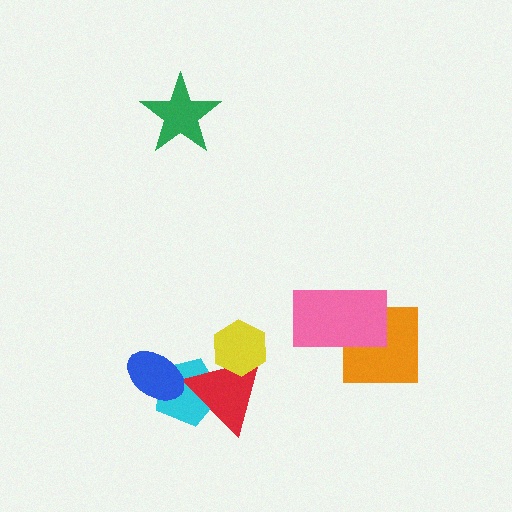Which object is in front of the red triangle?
The yellow hexagon is in front of the red triangle.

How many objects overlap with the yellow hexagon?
1 object overlaps with the yellow hexagon.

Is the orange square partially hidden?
Yes, it is partially covered by another shape.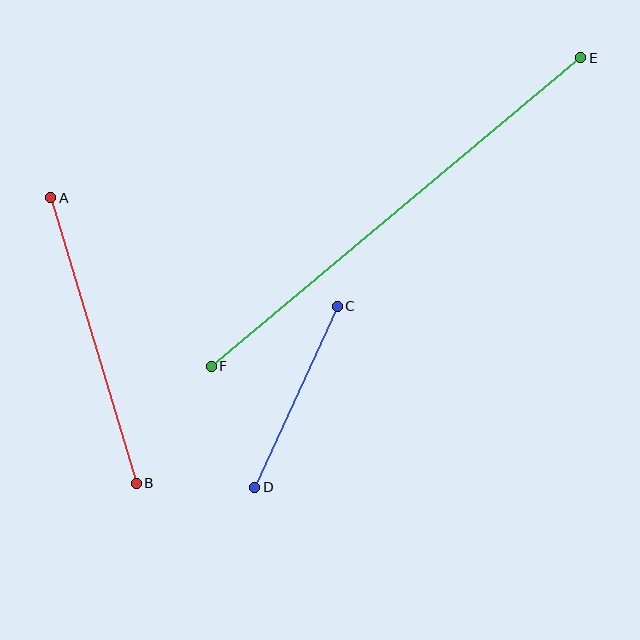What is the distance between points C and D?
The distance is approximately 199 pixels.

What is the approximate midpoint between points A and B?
The midpoint is at approximately (93, 340) pixels.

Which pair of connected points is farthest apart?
Points E and F are farthest apart.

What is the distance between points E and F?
The distance is approximately 481 pixels.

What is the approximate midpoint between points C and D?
The midpoint is at approximately (296, 397) pixels.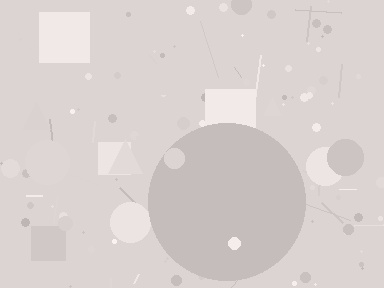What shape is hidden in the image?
A circle is hidden in the image.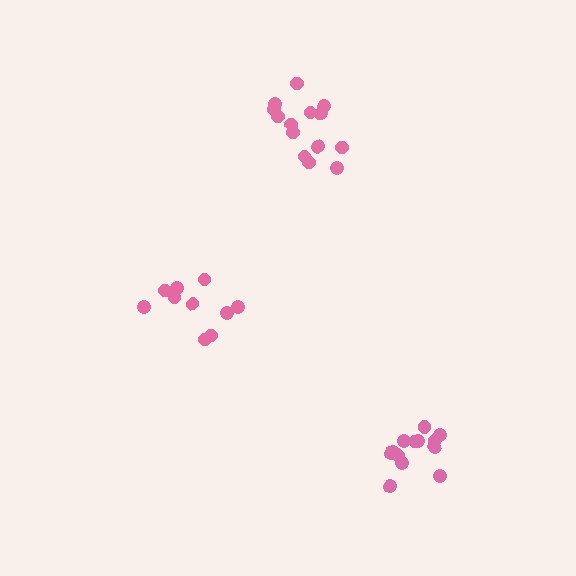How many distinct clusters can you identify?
There are 3 distinct clusters.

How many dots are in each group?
Group 1: 10 dots, Group 2: 14 dots, Group 3: 13 dots (37 total).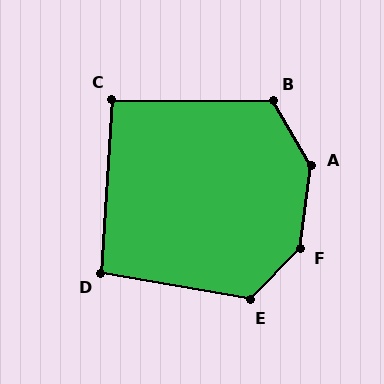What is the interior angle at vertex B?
Approximately 121 degrees (obtuse).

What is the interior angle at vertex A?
Approximately 142 degrees (obtuse).